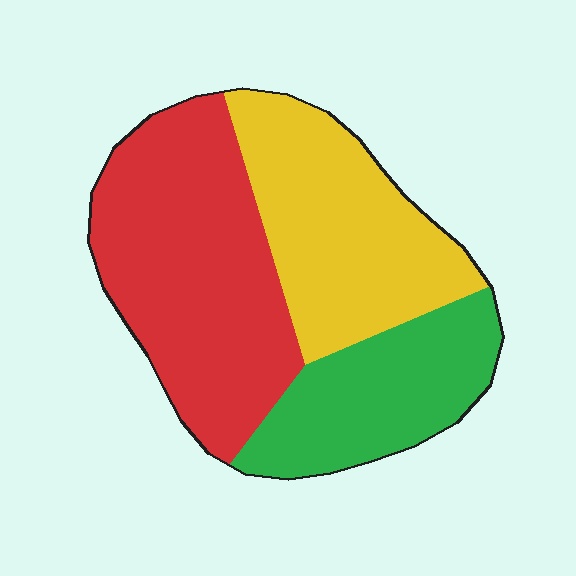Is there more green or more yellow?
Yellow.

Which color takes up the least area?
Green, at roughly 25%.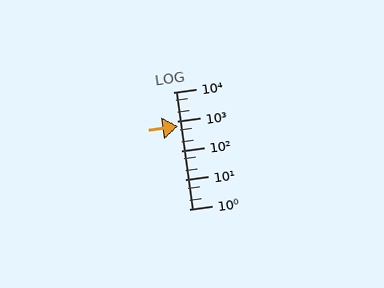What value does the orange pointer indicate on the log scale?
The pointer indicates approximately 660.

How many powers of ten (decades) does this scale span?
The scale spans 4 decades, from 1 to 10000.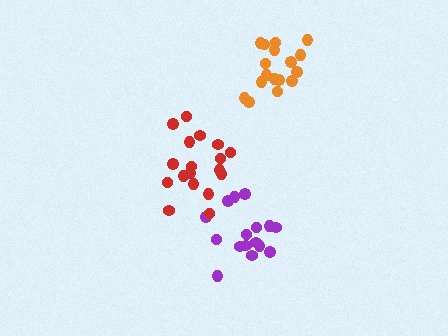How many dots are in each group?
Group 1: 16 dots, Group 2: 17 dots, Group 3: 18 dots (51 total).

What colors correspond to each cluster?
The clusters are colored: purple, orange, red.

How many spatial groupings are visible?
There are 3 spatial groupings.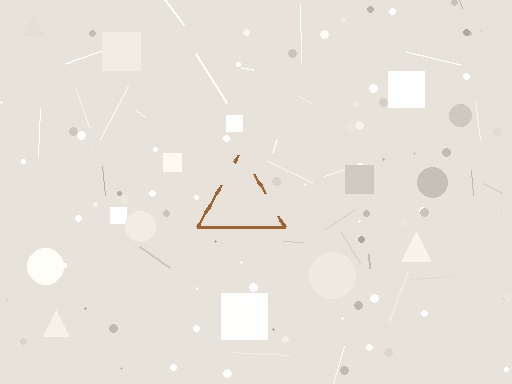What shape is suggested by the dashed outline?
The dashed outline suggests a triangle.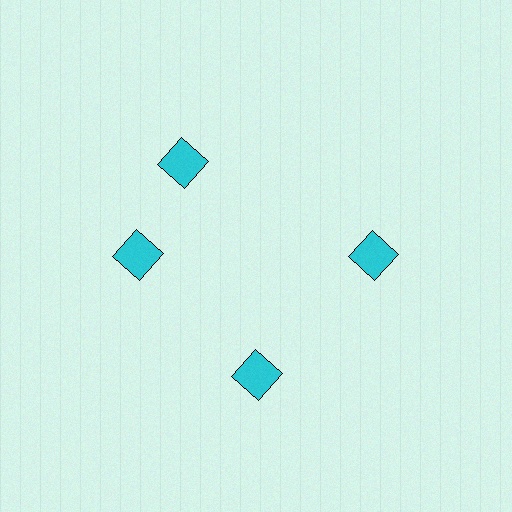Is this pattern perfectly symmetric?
No. The 4 cyan squares are arranged in a ring, but one element near the 12 o'clock position is rotated out of alignment along the ring, breaking the 4-fold rotational symmetry.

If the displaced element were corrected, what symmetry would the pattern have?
It would have 4-fold rotational symmetry — the pattern would map onto itself every 90 degrees.